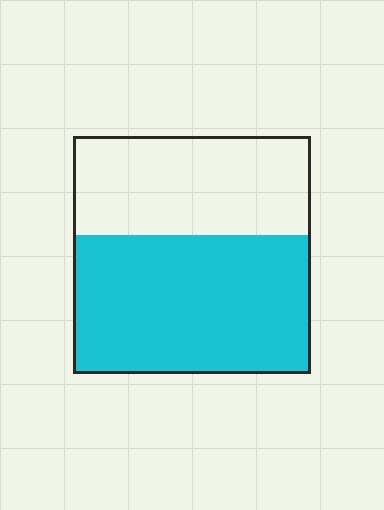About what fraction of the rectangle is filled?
About three fifths (3/5).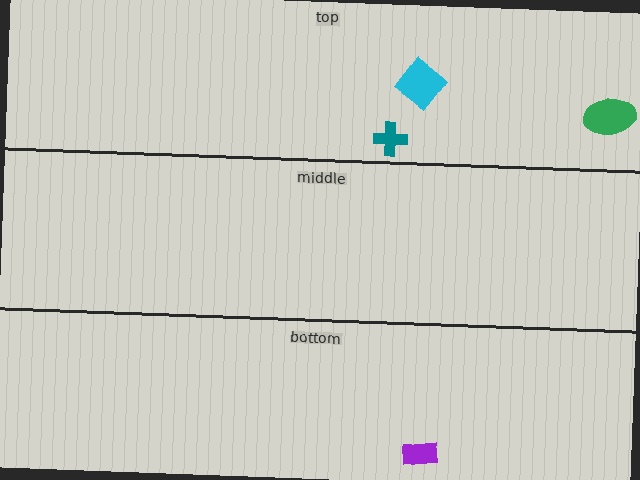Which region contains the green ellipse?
The top region.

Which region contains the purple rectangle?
The bottom region.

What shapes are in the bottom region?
The purple rectangle.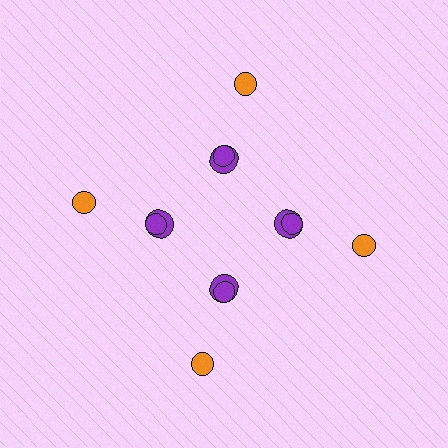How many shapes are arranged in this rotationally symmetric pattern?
There are 12 shapes, arranged in 4 groups of 3.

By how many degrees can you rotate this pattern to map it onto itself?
The pattern maps onto itself every 90 degrees of rotation.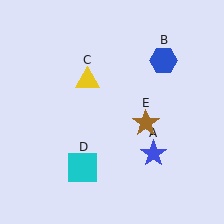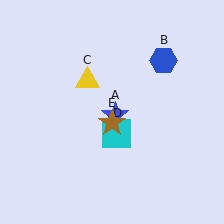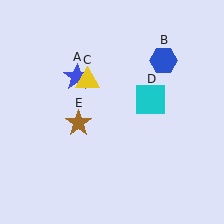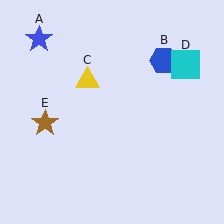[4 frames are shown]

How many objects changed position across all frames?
3 objects changed position: blue star (object A), cyan square (object D), brown star (object E).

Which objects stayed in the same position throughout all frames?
Blue hexagon (object B) and yellow triangle (object C) remained stationary.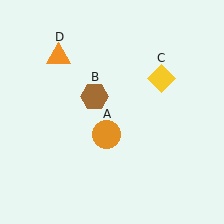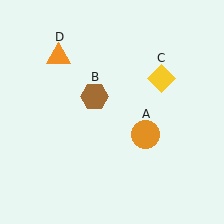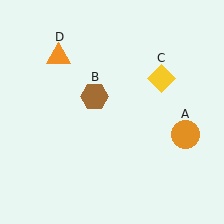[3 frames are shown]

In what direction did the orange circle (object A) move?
The orange circle (object A) moved right.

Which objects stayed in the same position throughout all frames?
Brown hexagon (object B) and yellow diamond (object C) and orange triangle (object D) remained stationary.